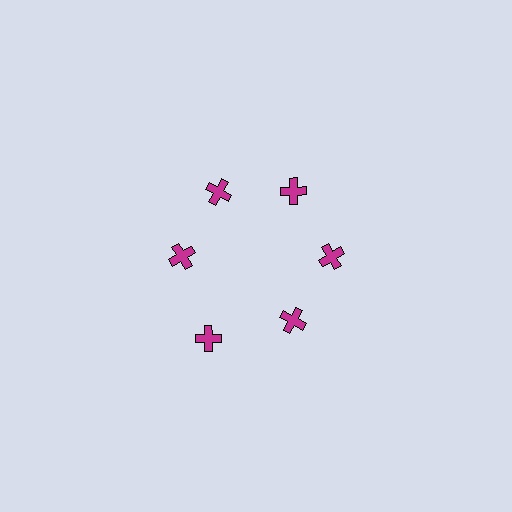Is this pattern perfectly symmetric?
No. The 6 magenta crosses are arranged in a ring, but one element near the 7 o'clock position is pushed outward from the center, breaking the 6-fold rotational symmetry.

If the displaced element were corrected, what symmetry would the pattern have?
It would have 6-fold rotational symmetry — the pattern would map onto itself every 60 degrees.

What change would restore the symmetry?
The symmetry would be restored by moving it inward, back onto the ring so that all 6 crosses sit at equal angles and equal distance from the center.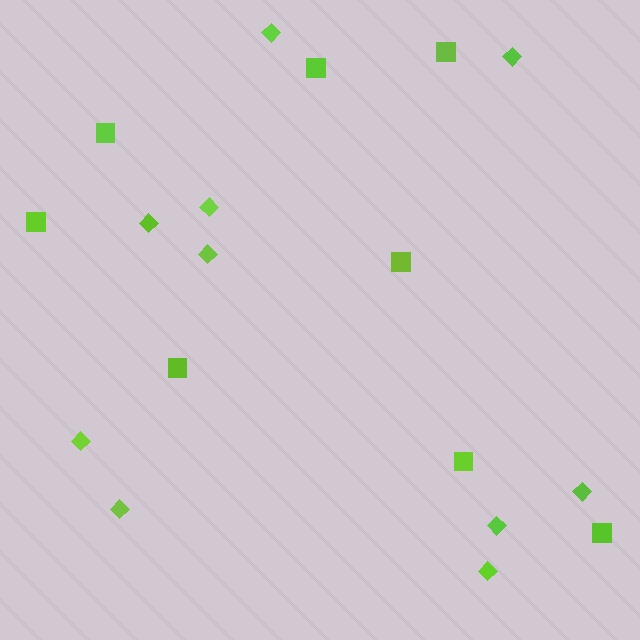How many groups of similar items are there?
There are 2 groups: one group of diamonds (10) and one group of squares (8).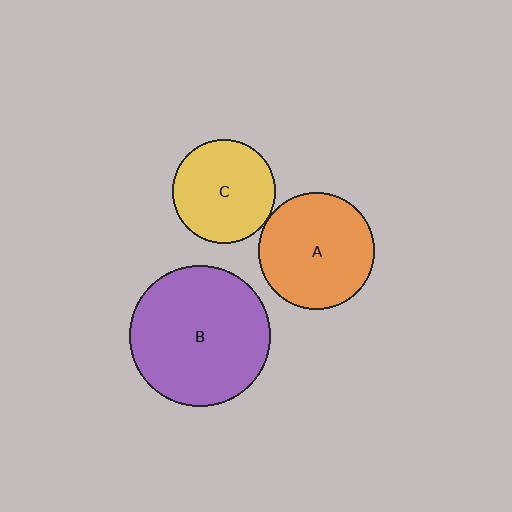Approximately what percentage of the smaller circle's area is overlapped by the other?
Approximately 5%.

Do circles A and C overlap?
Yes.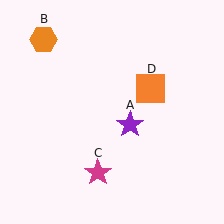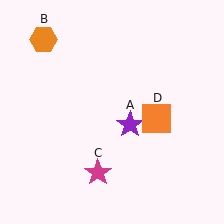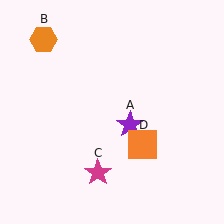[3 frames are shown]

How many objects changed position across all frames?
1 object changed position: orange square (object D).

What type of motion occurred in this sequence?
The orange square (object D) rotated clockwise around the center of the scene.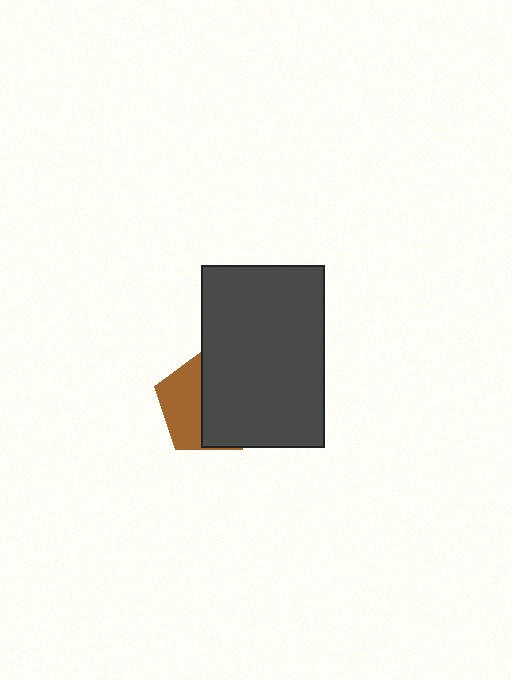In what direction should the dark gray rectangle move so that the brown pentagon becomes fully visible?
The dark gray rectangle should move right. That is the shortest direction to clear the overlap and leave the brown pentagon fully visible.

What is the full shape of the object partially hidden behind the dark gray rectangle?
The partially hidden object is a brown pentagon.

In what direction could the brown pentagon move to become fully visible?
The brown pentagon could move left. That would shift it out from behind the dark gray rectangle entirely.